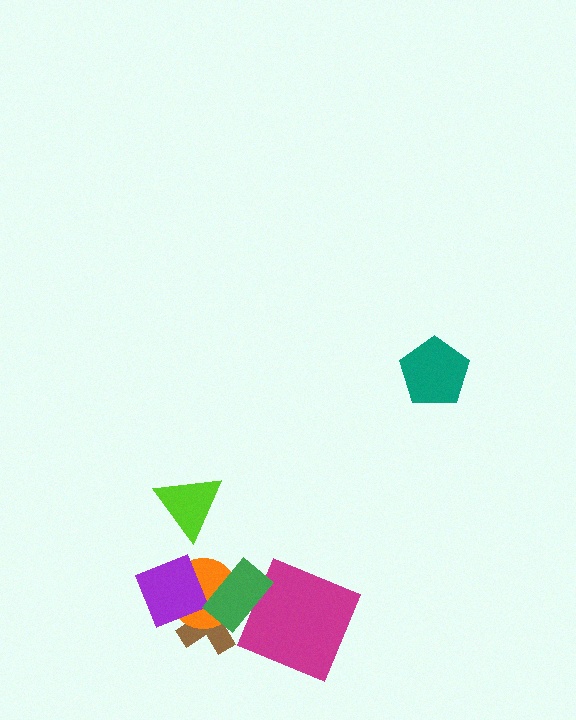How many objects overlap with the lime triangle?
0 objects overlap with the lime triangle.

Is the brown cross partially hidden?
Yes, it is partially covered by another shape.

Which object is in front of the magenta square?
The green rectangle is in front of the magenta square.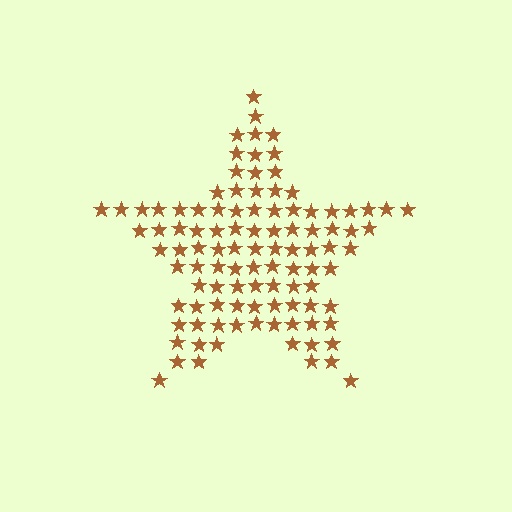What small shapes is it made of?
It is made of small stars.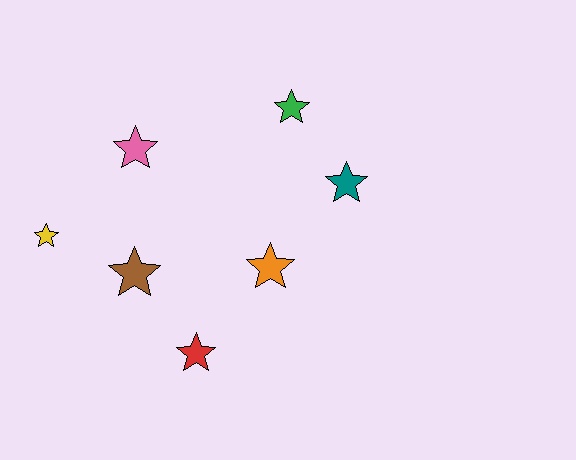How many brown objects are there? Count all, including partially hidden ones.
There is 1 brown object.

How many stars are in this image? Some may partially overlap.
There are 7 stars.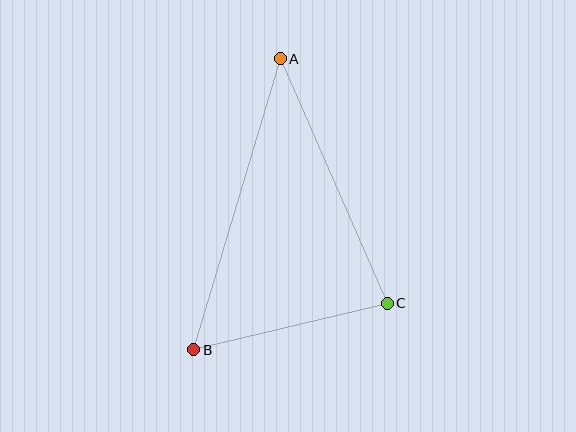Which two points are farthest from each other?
Points A and B are farthest from each other.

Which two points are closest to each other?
Points B and C are closest to each other.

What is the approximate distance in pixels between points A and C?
The distance between A and C is approximately 266 pixels.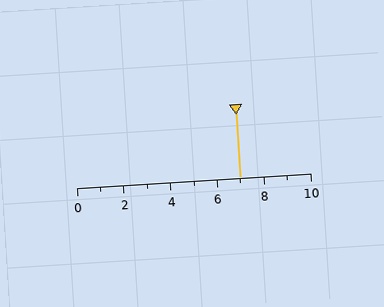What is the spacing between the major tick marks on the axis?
The major ticks are spaced 2 apart.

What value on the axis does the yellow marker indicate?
The marker indicates approximately 7.